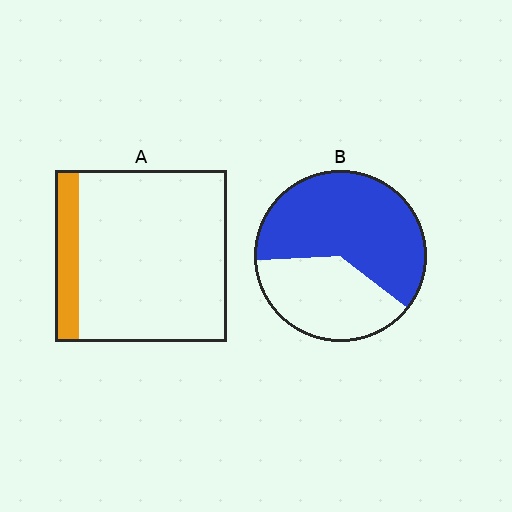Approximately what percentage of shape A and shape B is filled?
A is approximately 15% and B is approximately 60%.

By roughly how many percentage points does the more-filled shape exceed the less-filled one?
By roughly 45 percentage points (B over A).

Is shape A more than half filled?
No.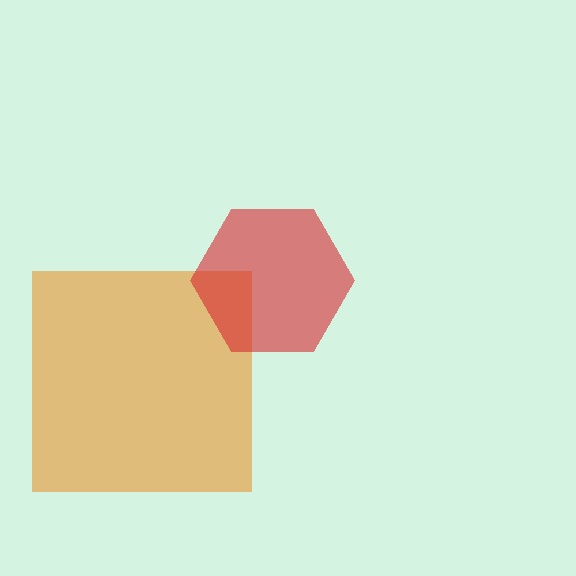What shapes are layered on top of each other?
The layered shapes are: an orange square, a red hexagon.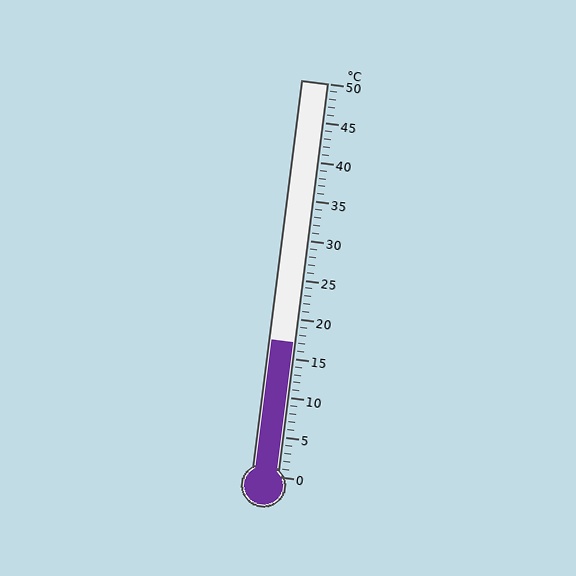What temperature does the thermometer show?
The thermometer shows approximately 17°C.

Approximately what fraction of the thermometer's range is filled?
The thermometer is filled to approximately 35% of its range.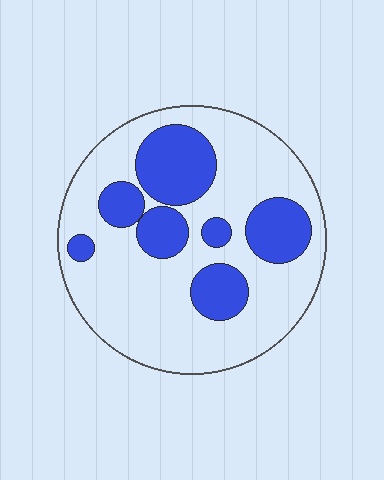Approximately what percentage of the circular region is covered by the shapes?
Approximately 30%.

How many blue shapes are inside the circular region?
7.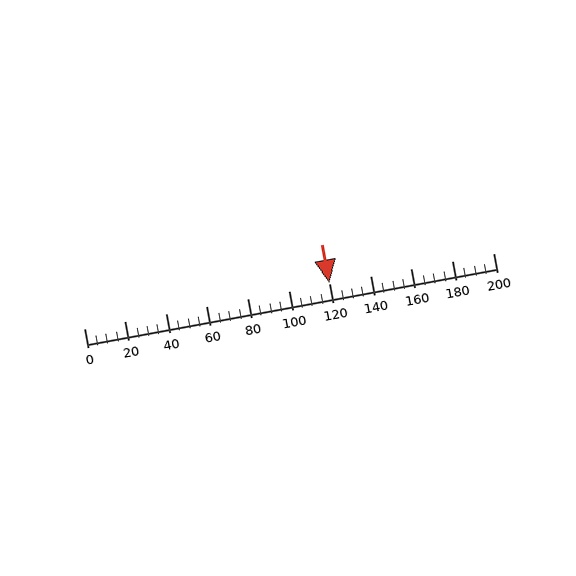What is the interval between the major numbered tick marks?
The major tick marks are spaced 20 units apart.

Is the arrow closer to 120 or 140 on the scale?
The arrow is closer to 120.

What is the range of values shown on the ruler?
The ruler shows values from 0 to 200.